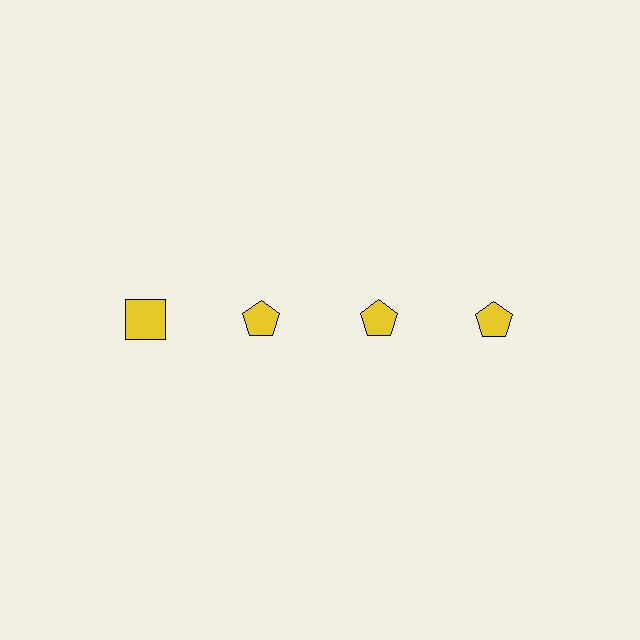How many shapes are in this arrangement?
There are 4 shapes arranged in a grid pattern.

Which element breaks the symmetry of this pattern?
The yellow square in the top row, leftmost column breaks the symmetry. All other shapes are yellow pentagons.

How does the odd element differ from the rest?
It has a different shape: square instead of pentagon.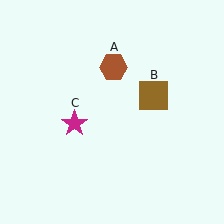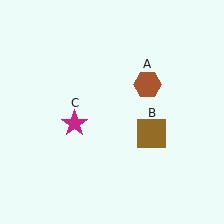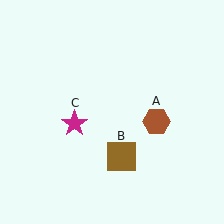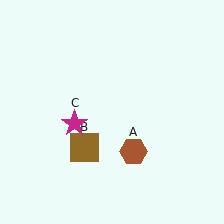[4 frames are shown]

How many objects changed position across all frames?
2 objects changed position: brown hexagon (object A), brown square (object B).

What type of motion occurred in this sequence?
The brown hexagon (object A), brown square (object B) rotated clockwise around the center of the scene.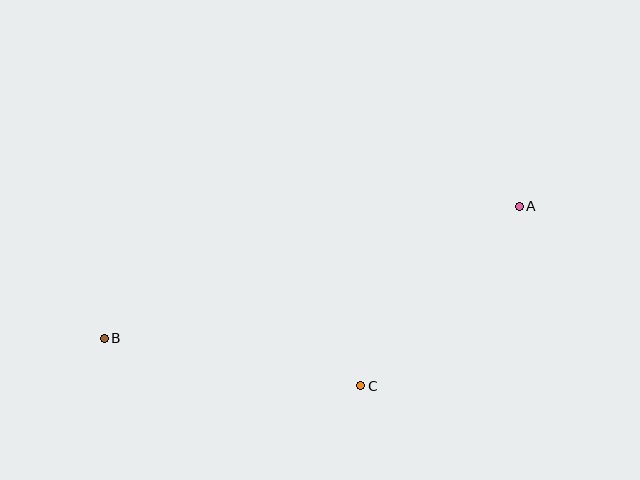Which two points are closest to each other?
Points A and C are closest to each other.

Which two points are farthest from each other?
Points A and B are farthest from each other.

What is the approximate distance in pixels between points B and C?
The distance between B and C is approximately 261 pixels.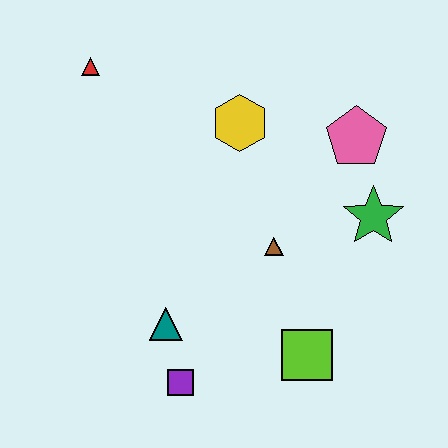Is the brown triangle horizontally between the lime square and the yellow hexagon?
Yes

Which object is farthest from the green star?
The red triangle is farthest from the green star.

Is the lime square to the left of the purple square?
No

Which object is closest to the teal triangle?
The purple square is closest to the teal triangle.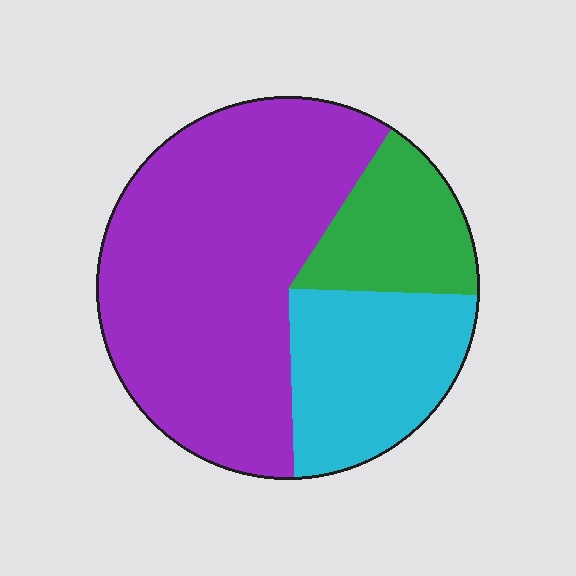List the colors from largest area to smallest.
From largest to smallest: purple, cyan, green.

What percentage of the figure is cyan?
Cyan takes up less than a quarter of the figure.